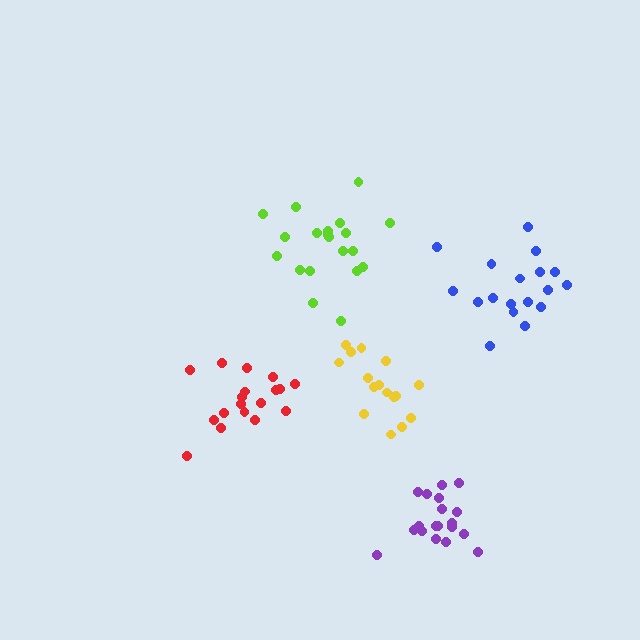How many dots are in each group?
Group 1: 18 dots, Group 2: 20 dots, Group 3: 16 dots, Group 4: 18 dots, Group 5: 19 dots (91 total).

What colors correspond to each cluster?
The clusters are colored: red, lime, yellow, blue, purple.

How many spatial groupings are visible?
There are 5 spatial groupings.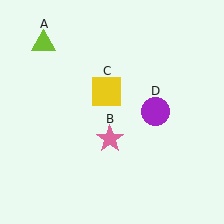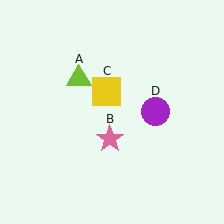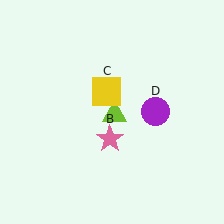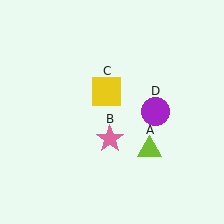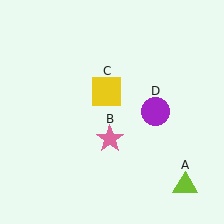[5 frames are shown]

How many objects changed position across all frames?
1 object changed position: lime triangle (object A).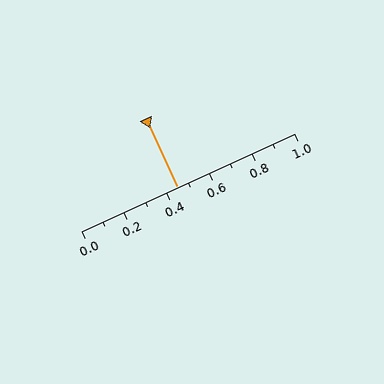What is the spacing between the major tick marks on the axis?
The major ticks are spaced 0.2 apart.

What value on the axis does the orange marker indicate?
The marker indicates approximately 0.45.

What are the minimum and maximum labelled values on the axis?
The axis runs from 0.0 to 1.0.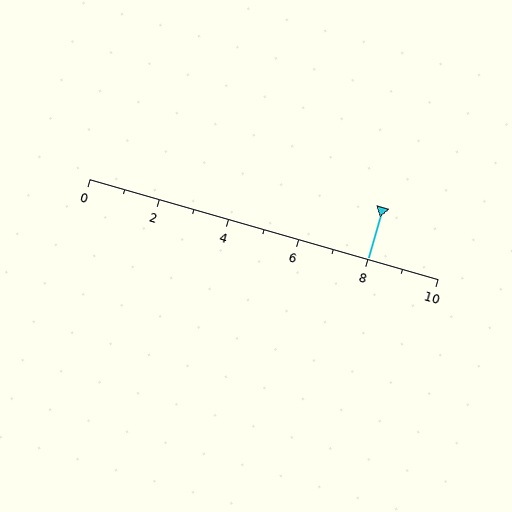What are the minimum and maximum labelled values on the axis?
The axis runs from 0 to 10.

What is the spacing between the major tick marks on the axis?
The major ticks are spaced 2 apart.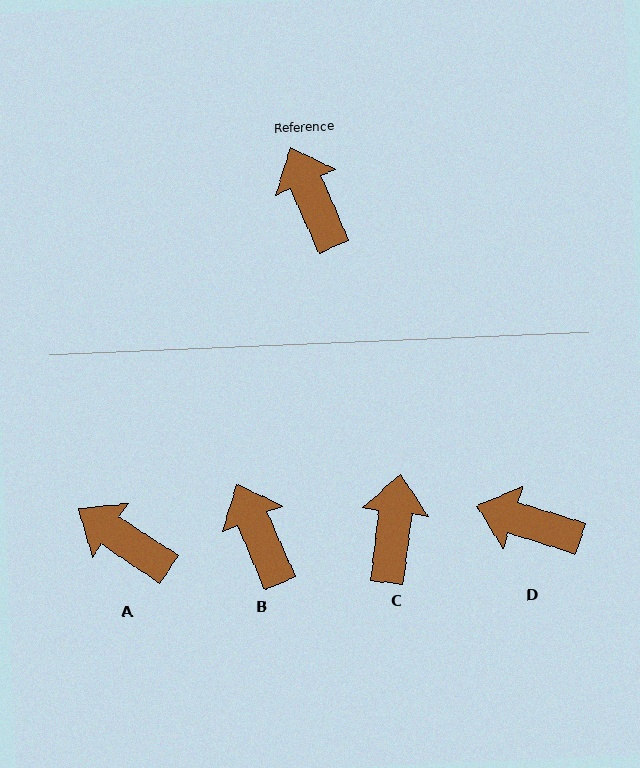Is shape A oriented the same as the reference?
No, it is off by about 33 degrees.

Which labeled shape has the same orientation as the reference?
B.